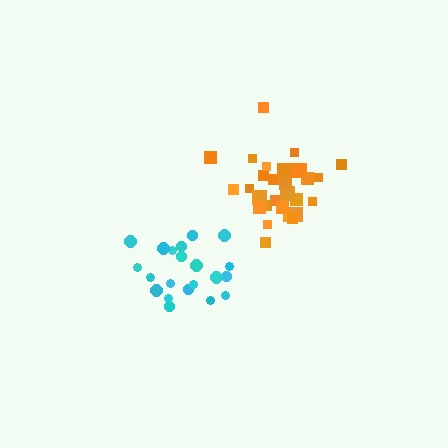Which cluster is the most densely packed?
Orange.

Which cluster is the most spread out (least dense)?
Cyan.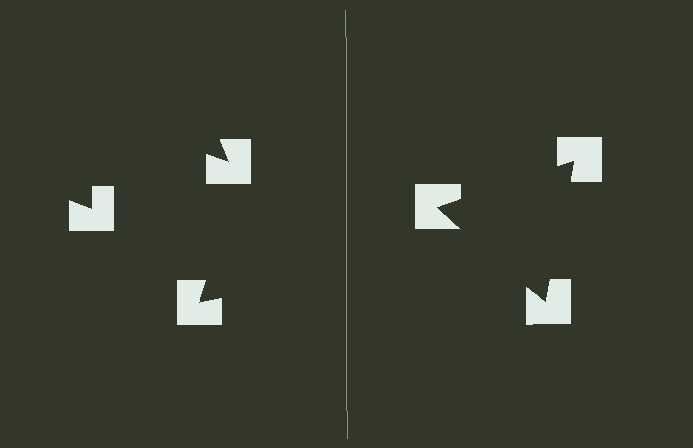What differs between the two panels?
The notched squares are positioned identically on both sides; only the wedge orientations differ. On the right they align to a triangle; on the left they are misaligned.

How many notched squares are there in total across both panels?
6 — 3 on each side.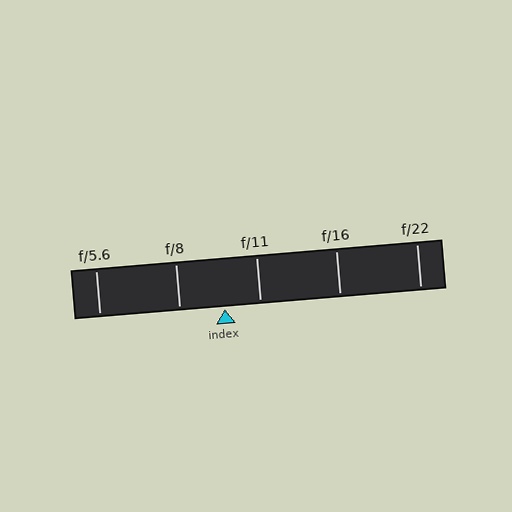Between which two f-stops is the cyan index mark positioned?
The index mark is between f/8 and f/11.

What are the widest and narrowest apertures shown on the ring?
The widest aperture shown is f/5.6 and the narrowest is f/22.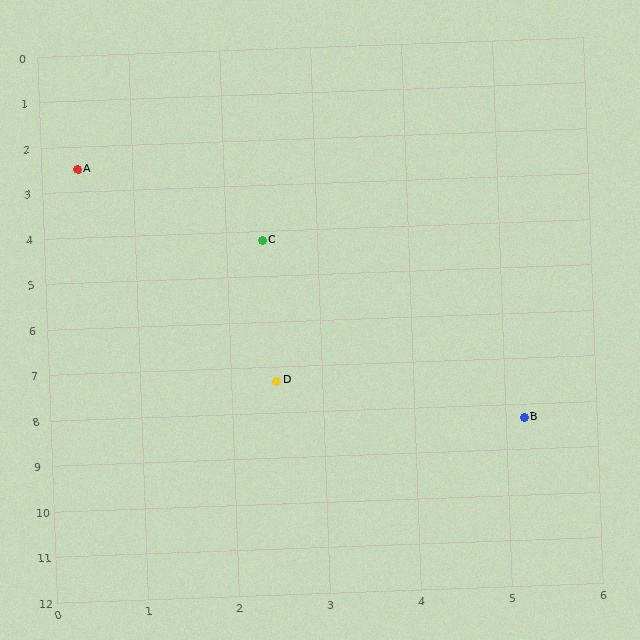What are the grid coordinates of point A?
Point A is at approximately (0.4, 2.5).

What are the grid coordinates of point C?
Point C is at approximately (2.4, 4.2).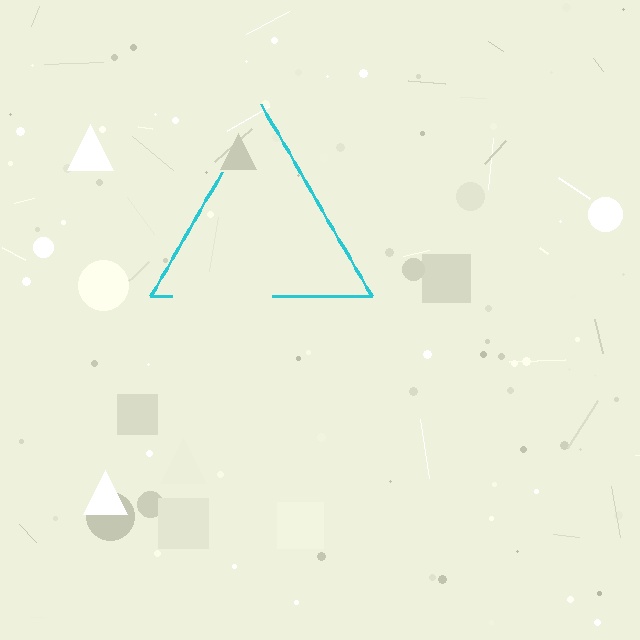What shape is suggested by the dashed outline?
The dashed outline suggests a triangle.